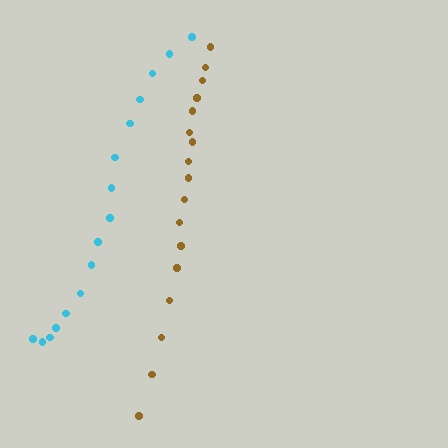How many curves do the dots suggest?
There are 2 distinct paths.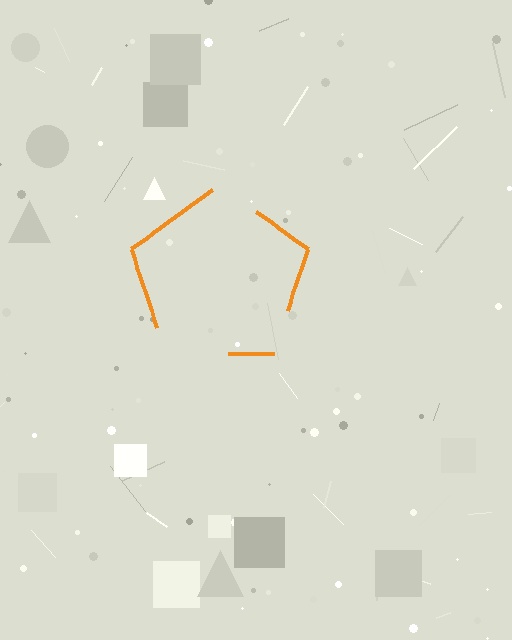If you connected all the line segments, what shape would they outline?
They would outline a pentagon.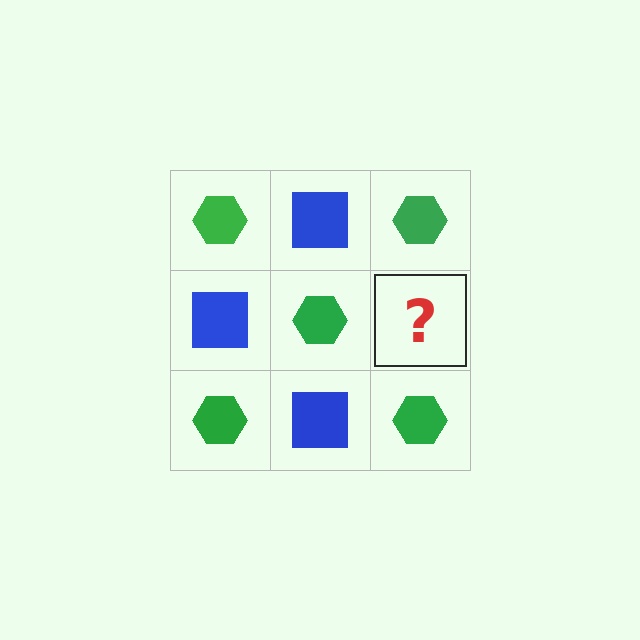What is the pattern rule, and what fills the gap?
The rule is that it alternates green hexagon and blue square in a checkerboard pattern. The gap should be filled with a blue square.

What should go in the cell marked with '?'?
The missing cell should contain a blue square.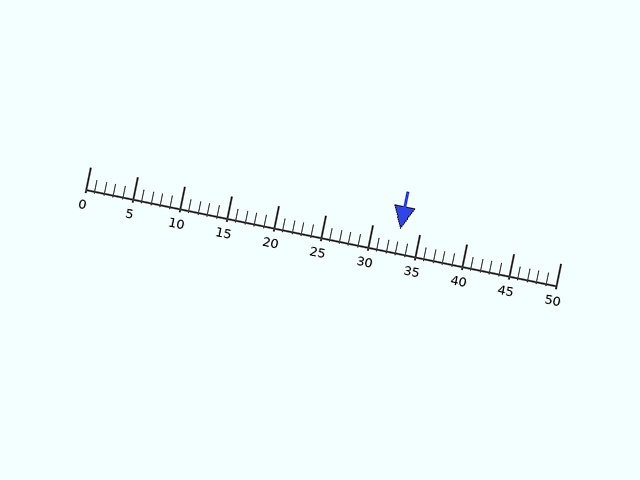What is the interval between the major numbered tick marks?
The major tick marks are spaced 5 units apart.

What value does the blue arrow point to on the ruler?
The blue arrow points to approximately 33.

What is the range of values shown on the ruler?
The ruler shows values from 0 to 50.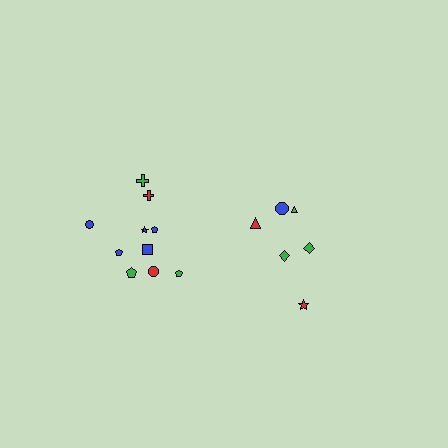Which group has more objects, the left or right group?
The left group.